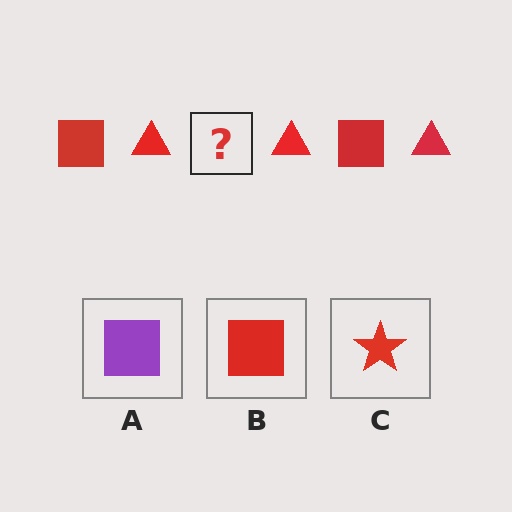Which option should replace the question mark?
Option B.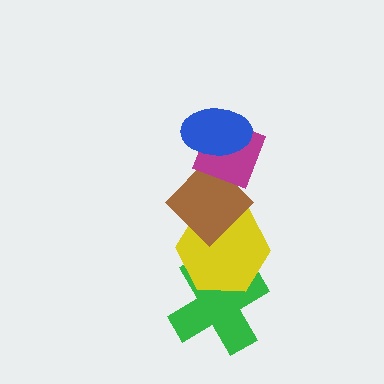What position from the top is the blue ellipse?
The blue ellipse is 1st from the top.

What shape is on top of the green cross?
The yellow hexagon is on top of the green cross.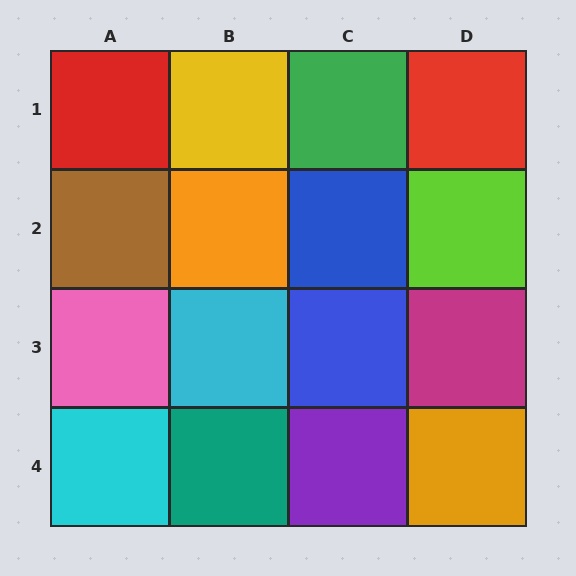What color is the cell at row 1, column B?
Yellow.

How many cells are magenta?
1 cell is magenta.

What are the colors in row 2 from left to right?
Brown, orange, blue, lime.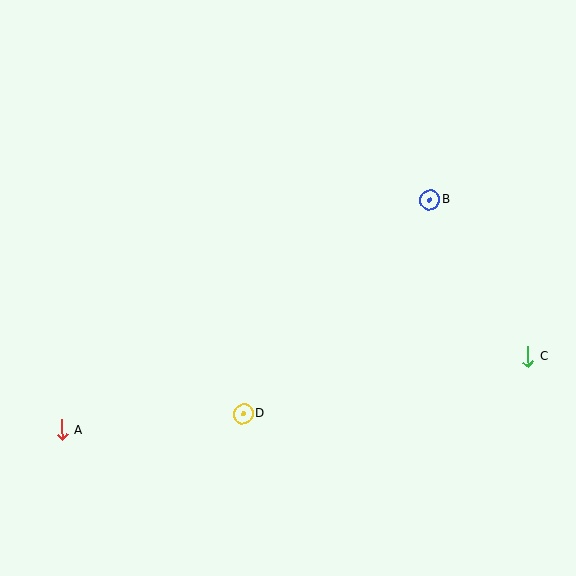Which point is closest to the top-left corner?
Point A is closest to the top-left corner.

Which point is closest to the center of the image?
Point D at (243, 414) is closest to the center.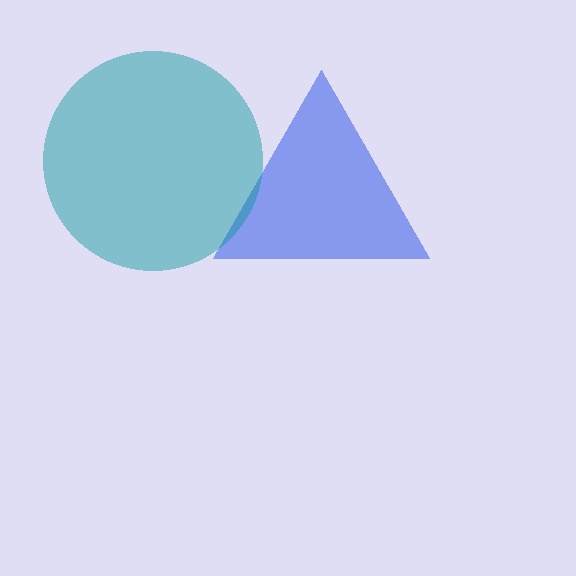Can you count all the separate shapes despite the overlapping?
Yes, there are 2 separate shapes.